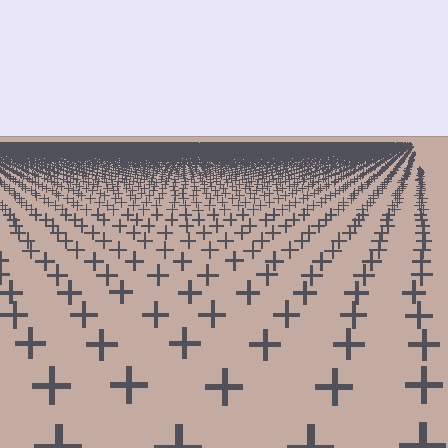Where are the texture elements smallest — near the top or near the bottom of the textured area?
Near the top.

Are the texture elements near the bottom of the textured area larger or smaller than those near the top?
Larger. Near the bottom, elements are closer to the viewer and appear at a bigger on-screen size.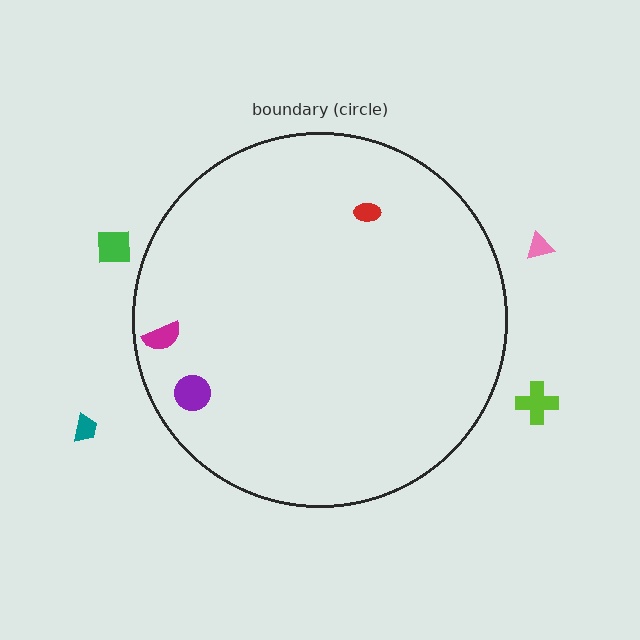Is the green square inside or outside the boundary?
Outside.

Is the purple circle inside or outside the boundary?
Inside.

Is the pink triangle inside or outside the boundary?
Outside.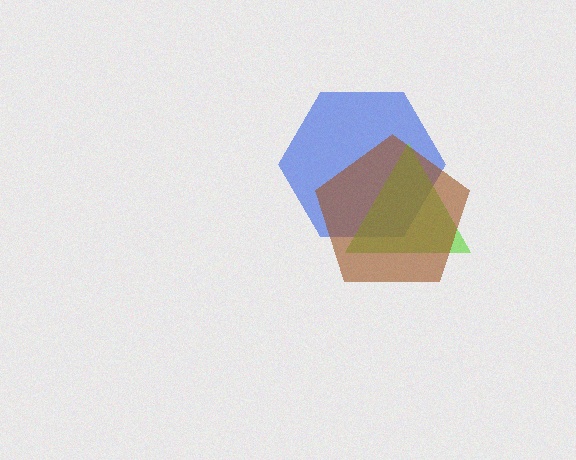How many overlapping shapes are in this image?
There are 3 overlapping shapes in the image.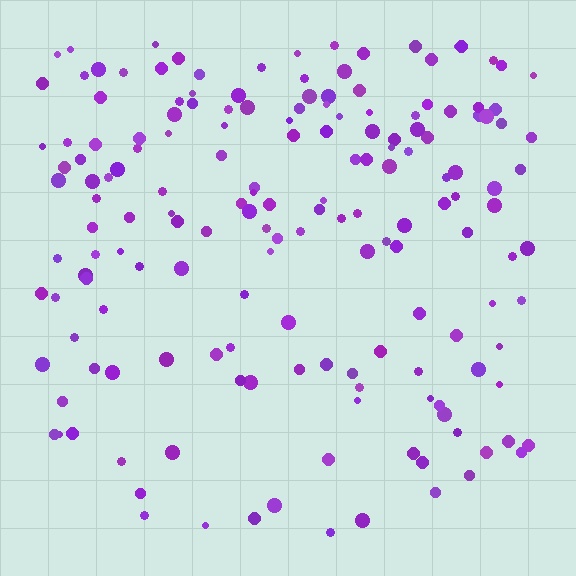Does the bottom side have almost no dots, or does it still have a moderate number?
Still a moderate number, just noticeably fewer than the top.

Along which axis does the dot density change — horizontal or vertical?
Vertical.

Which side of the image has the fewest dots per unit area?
The bottom.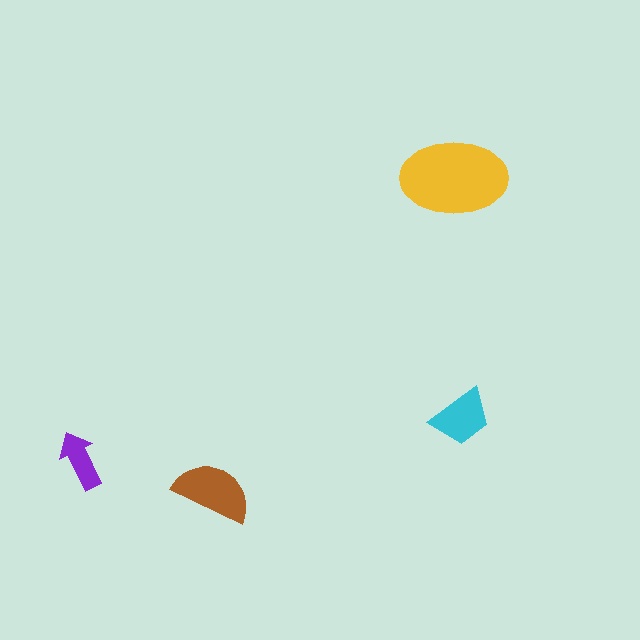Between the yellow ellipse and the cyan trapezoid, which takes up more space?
The yellow ellipse.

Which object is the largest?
The yellow ellipse.